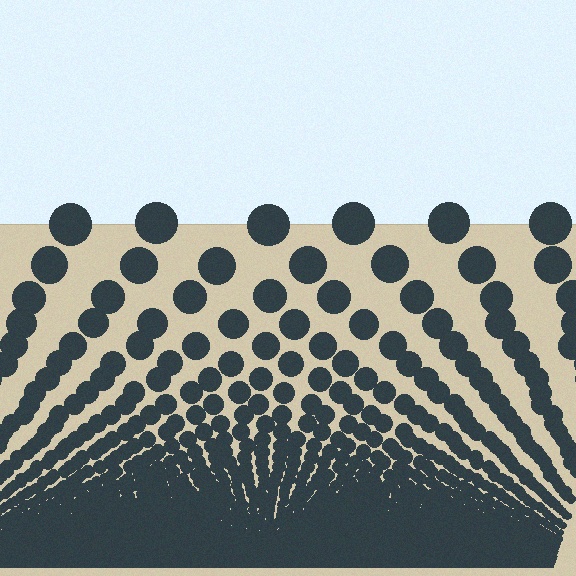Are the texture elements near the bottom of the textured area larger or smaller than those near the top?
Smaller. The gradient is inverted — elements near the bottom are smaller and denser.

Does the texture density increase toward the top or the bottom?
Density increases toward the bottom.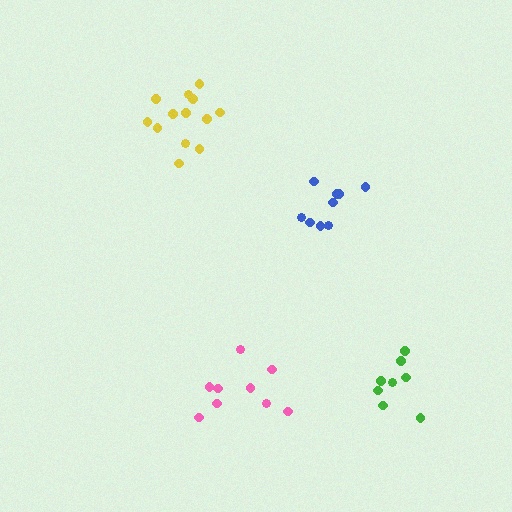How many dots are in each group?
Group 1: 9 dots, Group 2: 9 dots, Group 3: 8 dots, Group 4: 13 dots (39 total).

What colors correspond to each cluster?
The clusters are colored: blue, pink, green, yellow.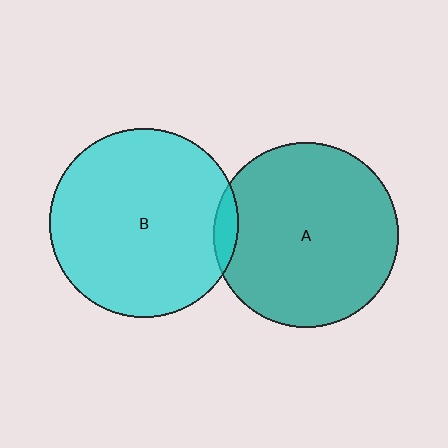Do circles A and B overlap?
Yes.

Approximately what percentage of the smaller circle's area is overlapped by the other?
Approximately 5%.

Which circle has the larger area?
Circle B (cyan).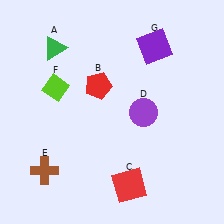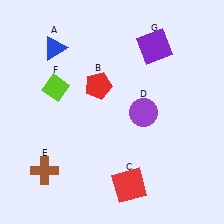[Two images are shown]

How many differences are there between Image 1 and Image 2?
There is 1 difference between the two images.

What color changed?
The triangle (A) changed from green in Image 1 to blue in Image 2.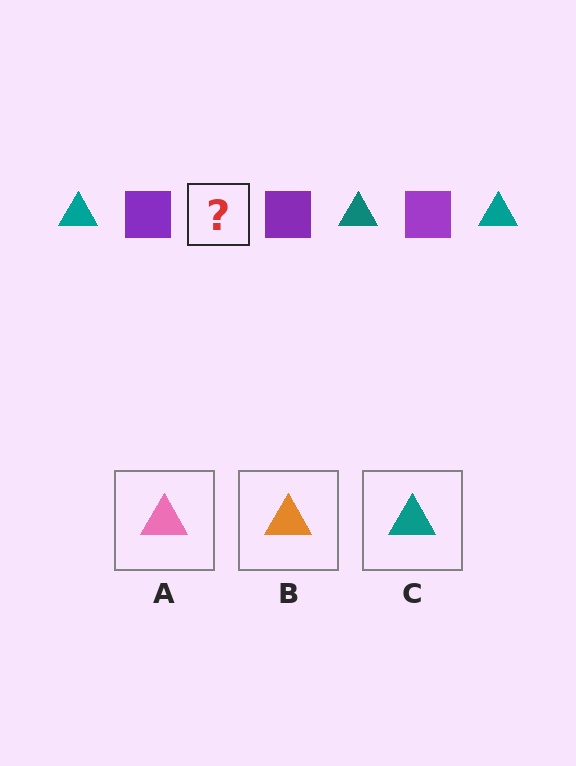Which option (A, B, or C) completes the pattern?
C.